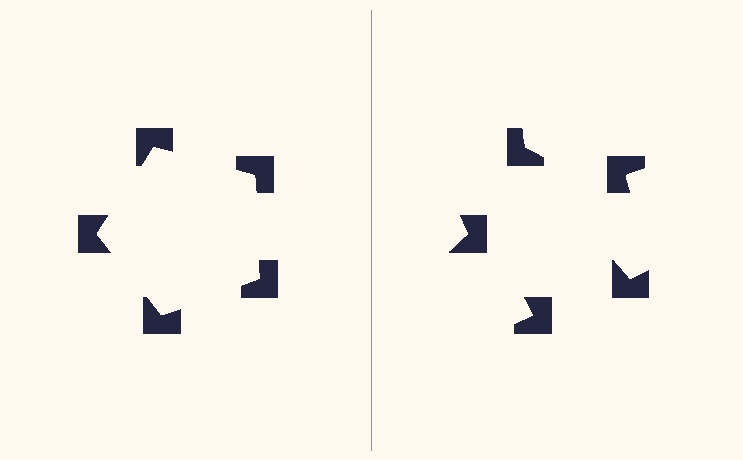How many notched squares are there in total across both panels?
10 — 5 on each side.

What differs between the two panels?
The notched squares are positioned identically on both sides; only the wedge orientations differ. On the left they align to a pentagon; on the right they are misaligned.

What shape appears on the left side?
An illusory pentagon.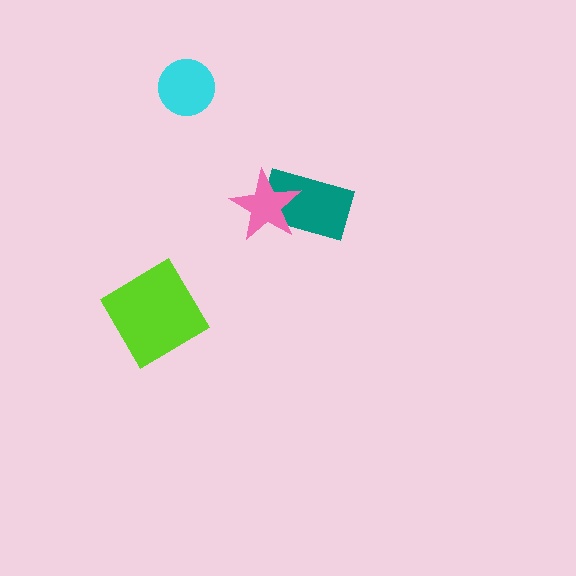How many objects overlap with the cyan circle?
0 objects overlap with the cyan circle.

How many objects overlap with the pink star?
1 object overlaps with the pink star.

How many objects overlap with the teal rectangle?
1 object overlaps with the teal rectangle.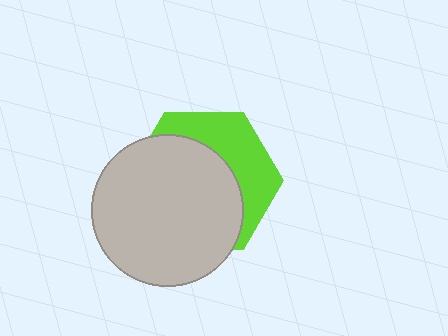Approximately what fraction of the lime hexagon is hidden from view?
Roughly 63% of the lime hexagon is hidden behind the light gray circle.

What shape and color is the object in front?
The object in front is a light gray circle.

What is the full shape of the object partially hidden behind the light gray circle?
The partially hidden object is a lime hexagon.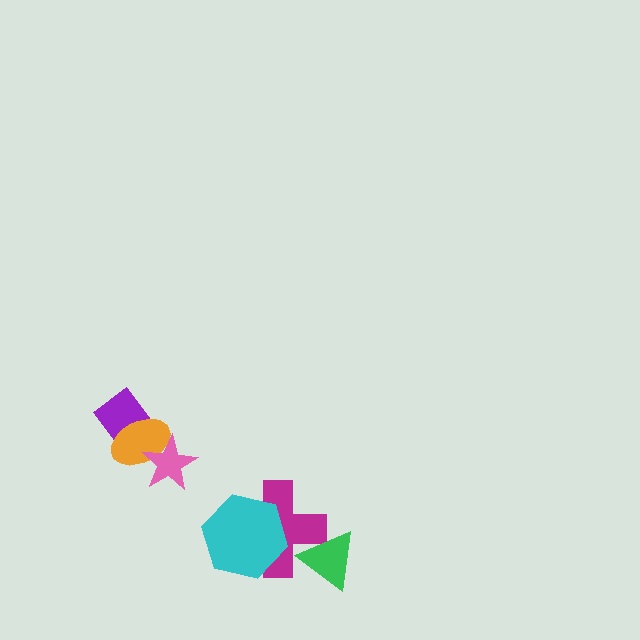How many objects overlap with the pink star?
1 object overlaps with the pink star.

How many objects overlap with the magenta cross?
2 objects overlap with the magenta cross.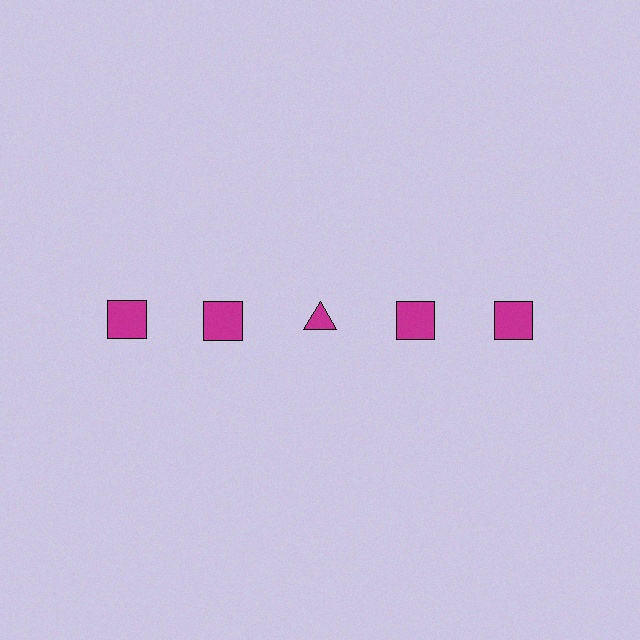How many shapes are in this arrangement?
There are 5 shapes arranged in a grid pattern.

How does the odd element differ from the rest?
It has a different shape: triangle instead of square.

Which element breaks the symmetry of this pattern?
The magenta triangle in the top row, center column breaks the symmetry. All other shapes are magenta squares.